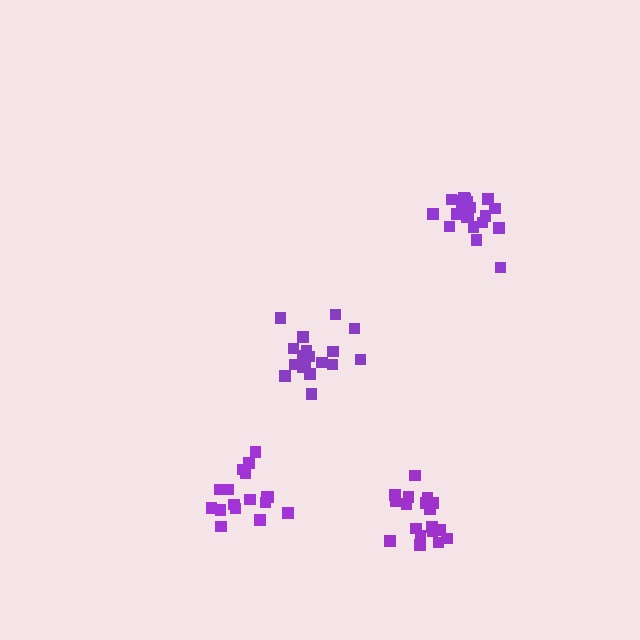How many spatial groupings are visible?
There are 4 spatial groupings.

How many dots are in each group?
Group 1: 17 dots, Group 2: 18 dots, Group 3: 19 dots, Group 4: 21 dots (75 total).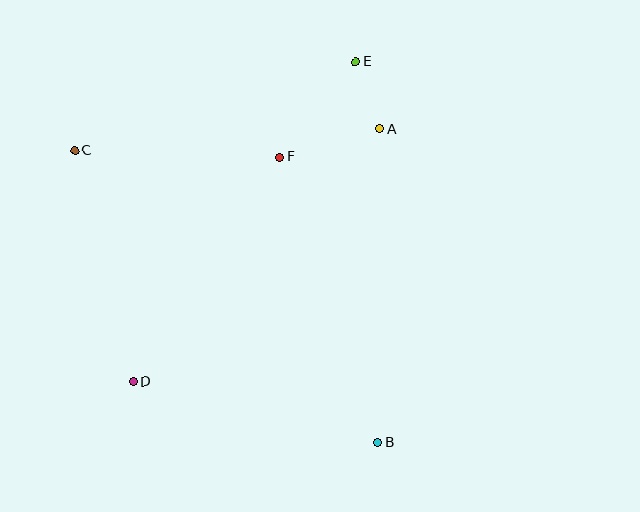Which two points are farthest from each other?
Points B and C are farthest from each other.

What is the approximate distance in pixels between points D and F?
The distance between D and F is approximately 268 pixels.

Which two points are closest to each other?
Points A and E are closest to each other.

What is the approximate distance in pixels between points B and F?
The distance between B and F is approximately 302 pixels.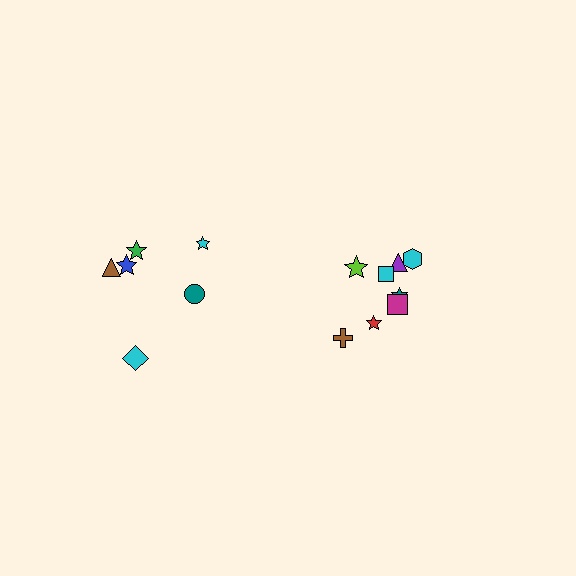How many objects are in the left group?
There are 6 objects.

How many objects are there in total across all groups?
There are 14 objects.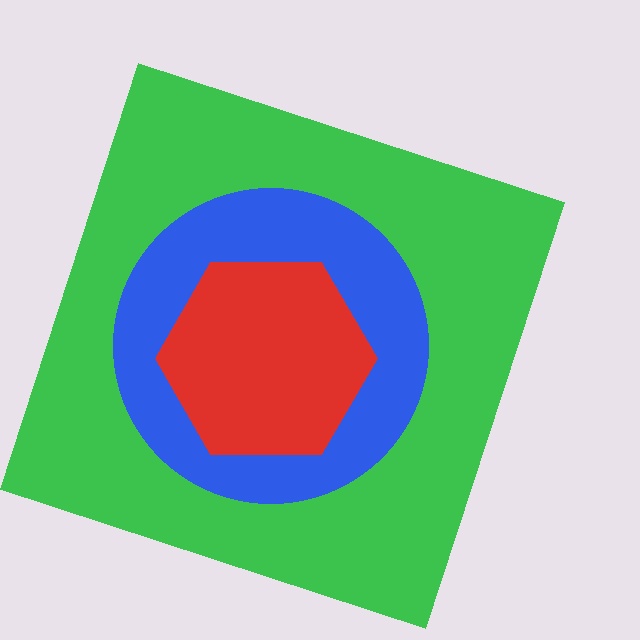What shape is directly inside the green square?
The blue circle.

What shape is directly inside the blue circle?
The red hexagon.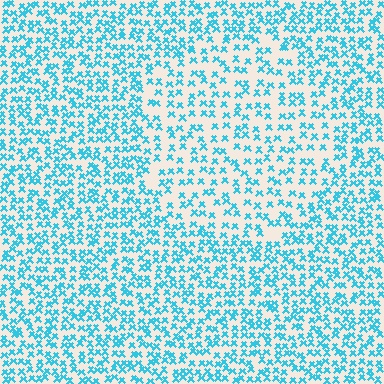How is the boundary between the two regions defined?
The boundary is defined by a change in element density (approximately 1.7x ratio). All elements are the same color, size, and shape.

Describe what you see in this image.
The image contains small cyan elements arranged at two different densities. A circle-shaped region is visible where the elements are less densely packed than the surrounding area.